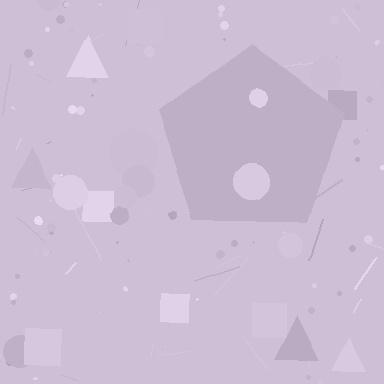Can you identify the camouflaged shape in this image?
The camouflaged shape is a pentagon.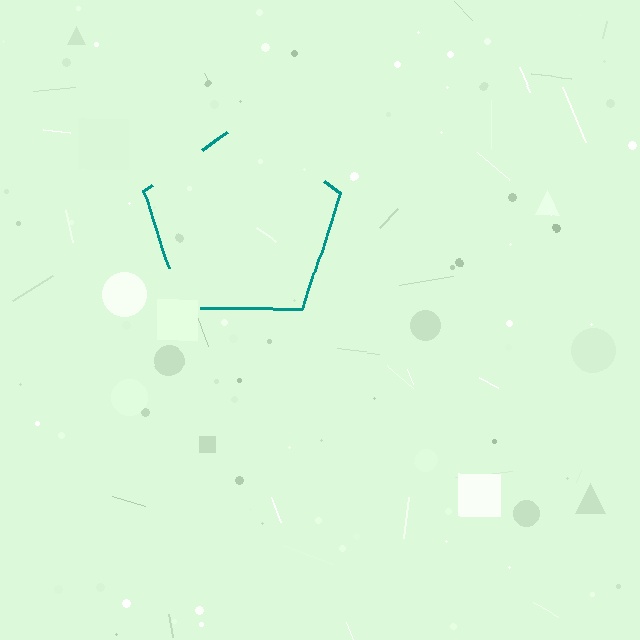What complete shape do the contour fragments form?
The contour fragments form a pentagon.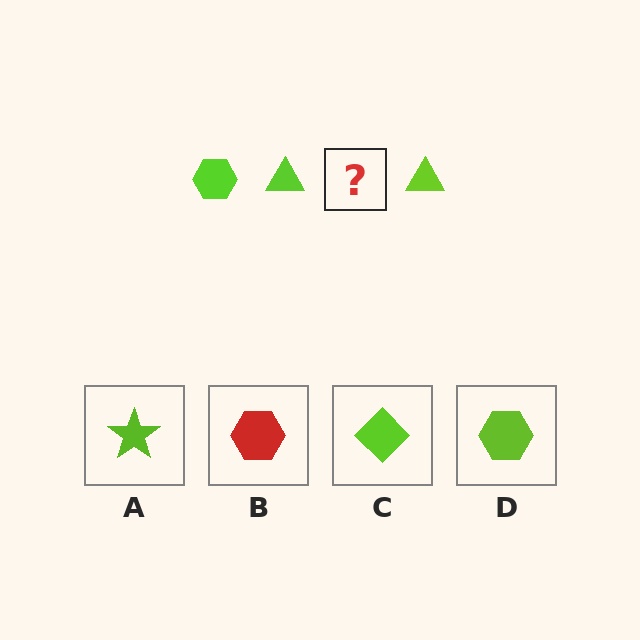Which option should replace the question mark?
Option D.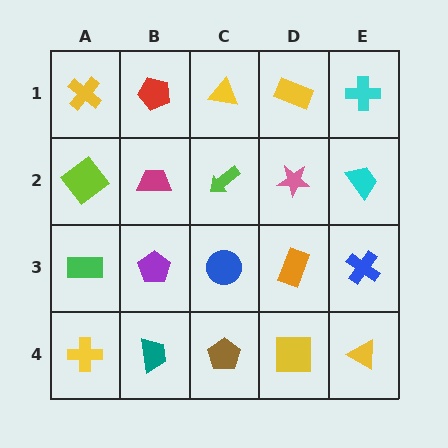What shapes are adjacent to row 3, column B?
A magenta trapezoid (row 2, column B), a teal trapezoid (row 4, column B), a green rectangle (row 3, column A), a blue circle (row 3, column C).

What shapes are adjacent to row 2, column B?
A red pentagon (row 1, column B), a purple pentagon (row 3, column B), a lime diamond (row 2, column A), a lime arrow (row 2, column C).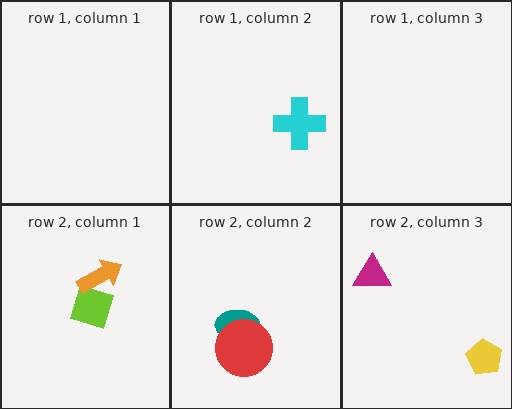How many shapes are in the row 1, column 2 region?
1.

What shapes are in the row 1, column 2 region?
The cyan cross.